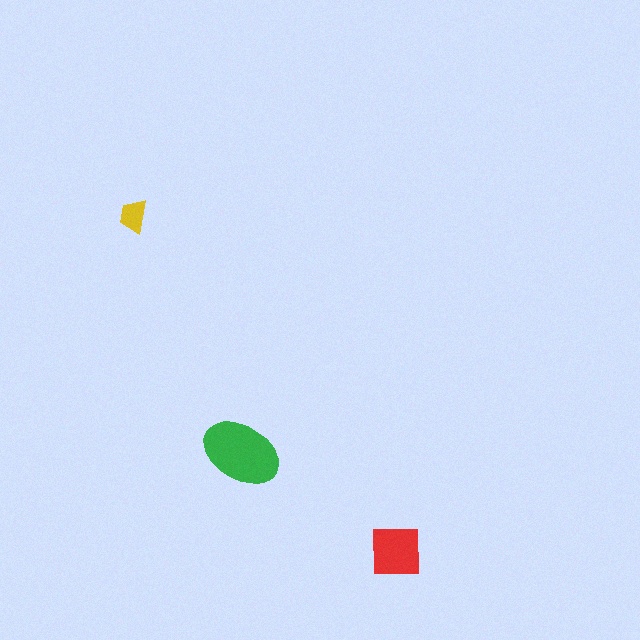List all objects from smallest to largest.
The yellow trapezoid, the red square, the green ellipse.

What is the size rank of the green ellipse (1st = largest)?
1st.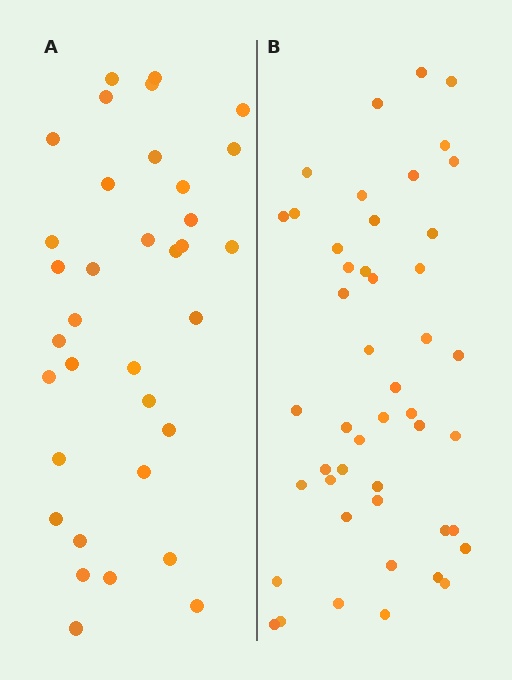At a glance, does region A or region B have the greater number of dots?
Region B (the right region) has more dots.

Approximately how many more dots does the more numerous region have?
Region B has roughly 12 or so more dots than region A.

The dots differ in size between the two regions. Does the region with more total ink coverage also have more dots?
No. Region A has more total ink coverage because its dots are larger, but region B actually contains more individual dots. Total area can be misleading — the number of items is what matters here.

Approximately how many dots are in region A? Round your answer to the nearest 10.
About 40 dots. (The exact count is 35, which rounds to 40.)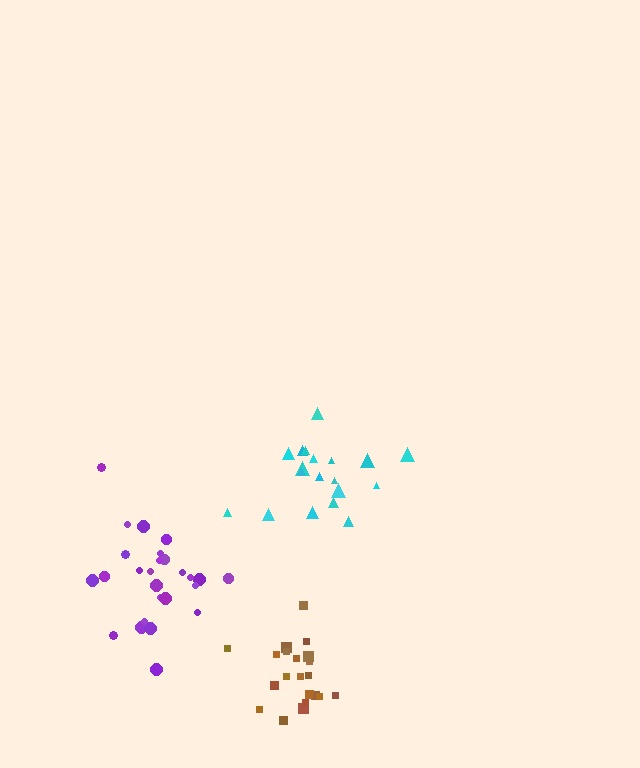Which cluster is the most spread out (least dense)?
Cyan.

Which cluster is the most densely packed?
Brown.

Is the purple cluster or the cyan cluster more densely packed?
Purple.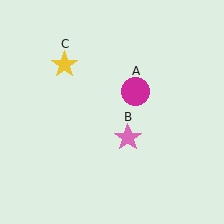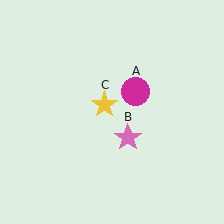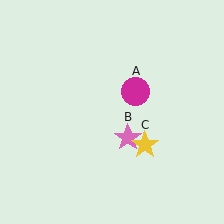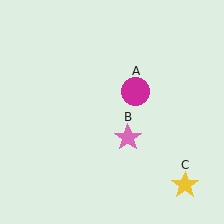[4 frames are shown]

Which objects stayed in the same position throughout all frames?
Magenta circle (object A) and pink star (object B) remained stationary.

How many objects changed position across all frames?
1 object changed position: yellow star (object C).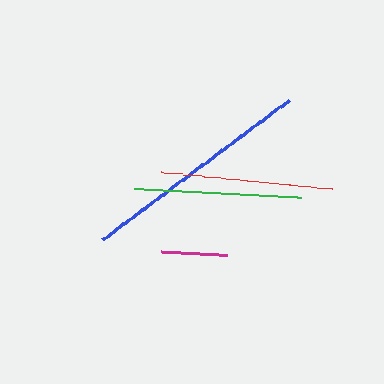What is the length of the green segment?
The green segment is approximately 168 pixels long.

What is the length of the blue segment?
The blue segment is approximately 233 pixels long.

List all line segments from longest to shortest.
From longest to shortest: blue, red, green, magenta.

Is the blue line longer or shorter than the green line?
The blue line is longer than the green line.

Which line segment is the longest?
The blue line is the longest at approximately 233 pixels.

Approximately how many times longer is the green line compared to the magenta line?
The green line is approximately 2.6 times the length of the magenta line.